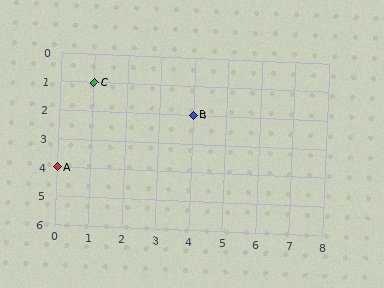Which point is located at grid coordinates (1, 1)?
Point C is at (1, 1).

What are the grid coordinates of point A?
Point A is at grid coordinates (0, 4).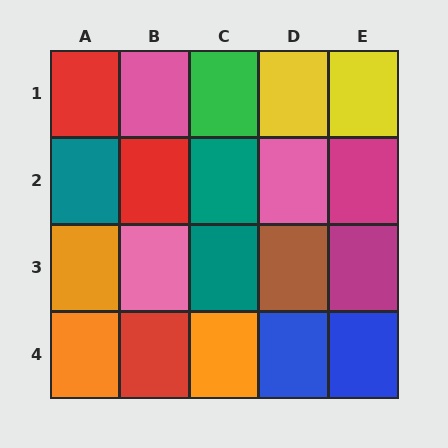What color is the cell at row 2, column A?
Teal.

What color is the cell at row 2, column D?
Pink.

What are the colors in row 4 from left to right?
Orange, red, orange, blue, blue.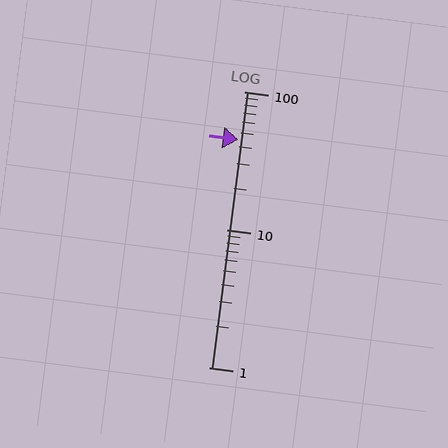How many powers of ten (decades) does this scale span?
The scale spans 2 decades, from 1 to 100.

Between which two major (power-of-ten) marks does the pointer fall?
The pointer is between 10 and 100.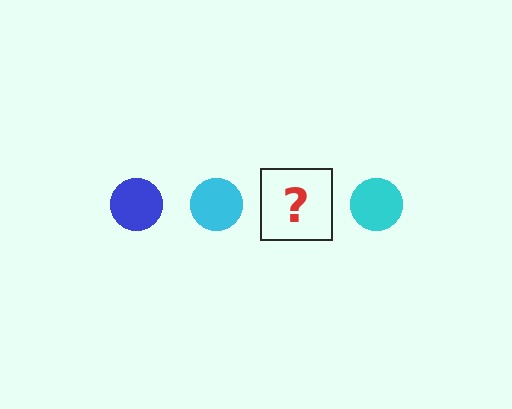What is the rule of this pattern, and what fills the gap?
The rule is that the pattern cycles through blue, cyan circles. The gap should be filled with a blue circle.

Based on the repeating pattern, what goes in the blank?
The blank should be a blue circle.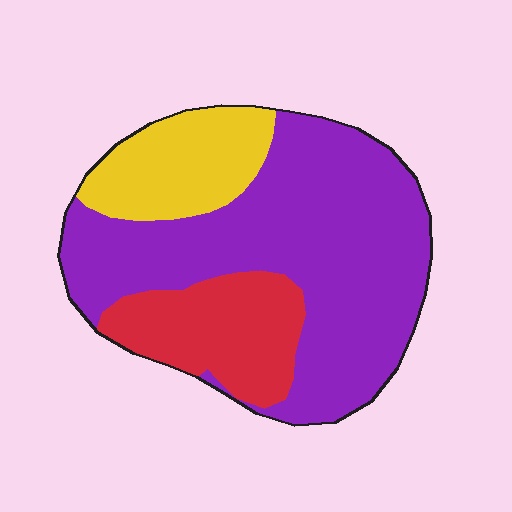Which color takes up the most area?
Purple, at roughly 60%.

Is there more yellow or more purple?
Purple.